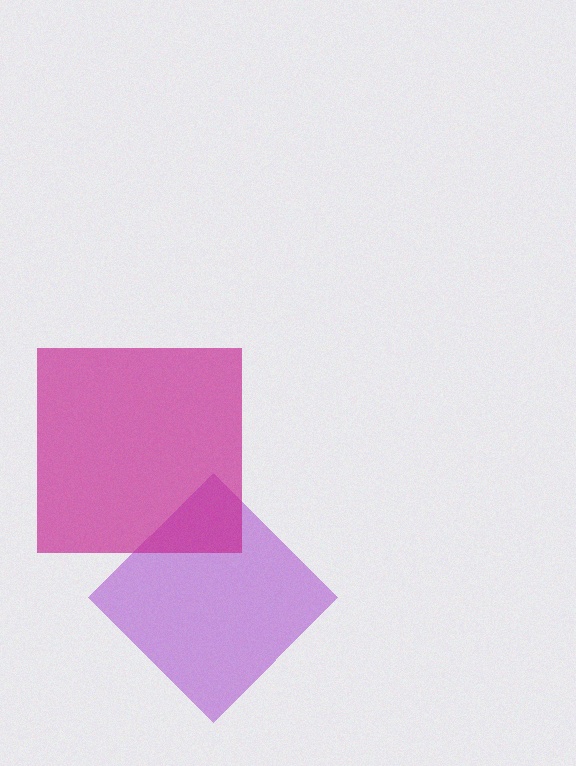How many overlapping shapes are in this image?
There are 2 overlapping shapes in the image.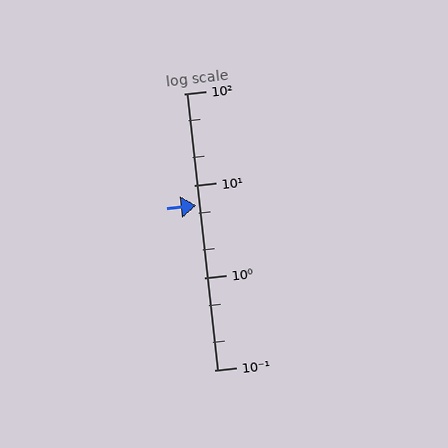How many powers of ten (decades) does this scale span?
The scale spans 3 decades, from 0.1 to 100.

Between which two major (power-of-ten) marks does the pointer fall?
The pointer is between 1 and 10.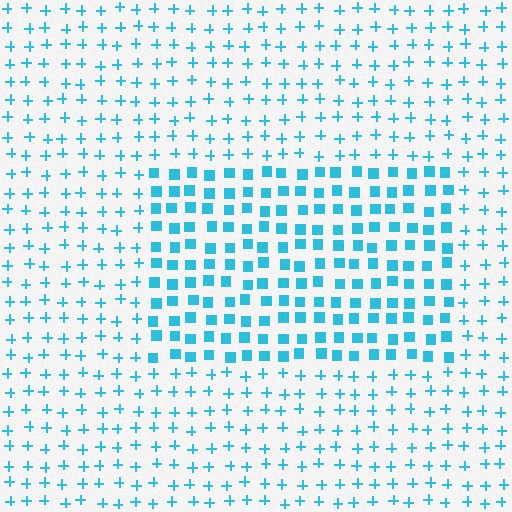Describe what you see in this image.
The image is filled with small cyan elements arranged in a uniform grid. A rectangle-shaped region contains squares, while the surrounding area contains plus signs. The boundary is defined purely by the change in element shape.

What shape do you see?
I see a rectangle.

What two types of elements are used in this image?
The image uses squares inside the rectangle region and plus signs outside it.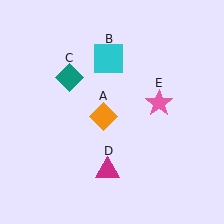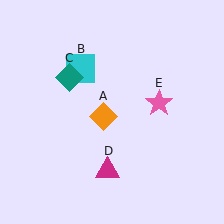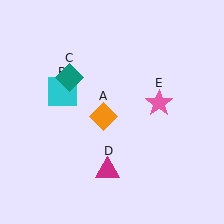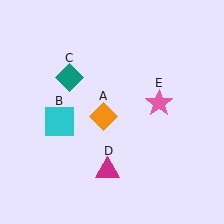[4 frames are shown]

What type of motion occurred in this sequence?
The cyan square (object B) rotated counterclockwise around the center of the scene.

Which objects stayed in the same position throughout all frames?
Orange diamond (object A) and teal diamond (object C) and magenta triangle (object D) and pink star (object E) remained stationary.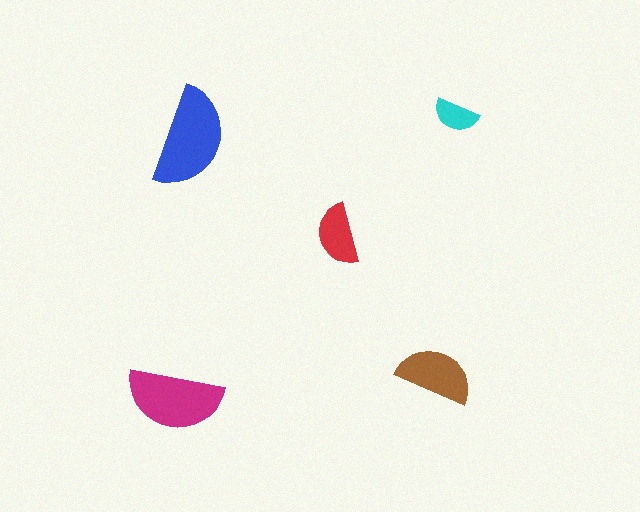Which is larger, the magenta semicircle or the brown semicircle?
The magenta one.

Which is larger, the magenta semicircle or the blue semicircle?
The blue one.